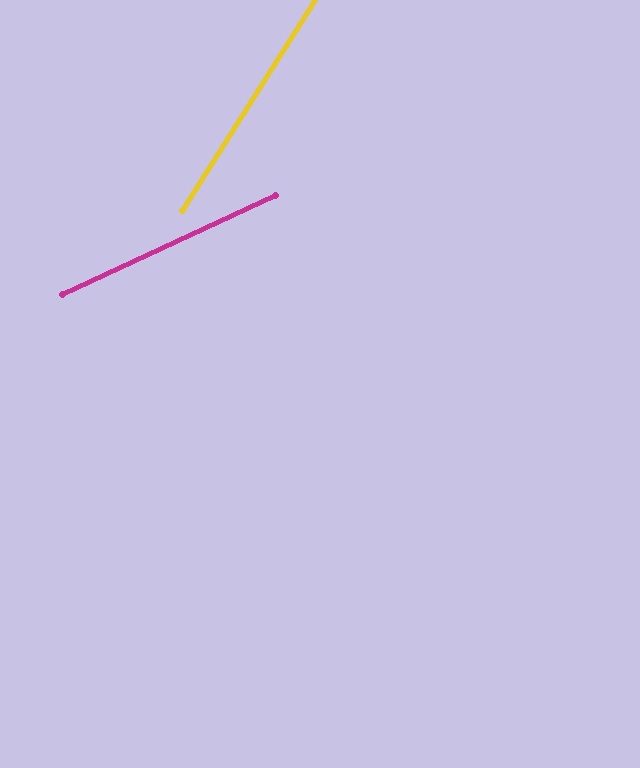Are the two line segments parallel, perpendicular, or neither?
Neither parallel nor perpendicular — they differ by about 33°.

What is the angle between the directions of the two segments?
Approximately 33 degrees.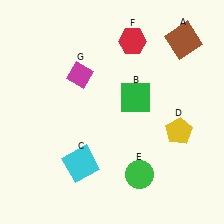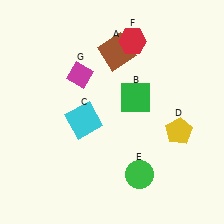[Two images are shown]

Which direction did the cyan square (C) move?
The cyan square (C) moved up.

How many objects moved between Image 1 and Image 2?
2 objects moved between the two images.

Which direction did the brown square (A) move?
The brown square (A) moved left.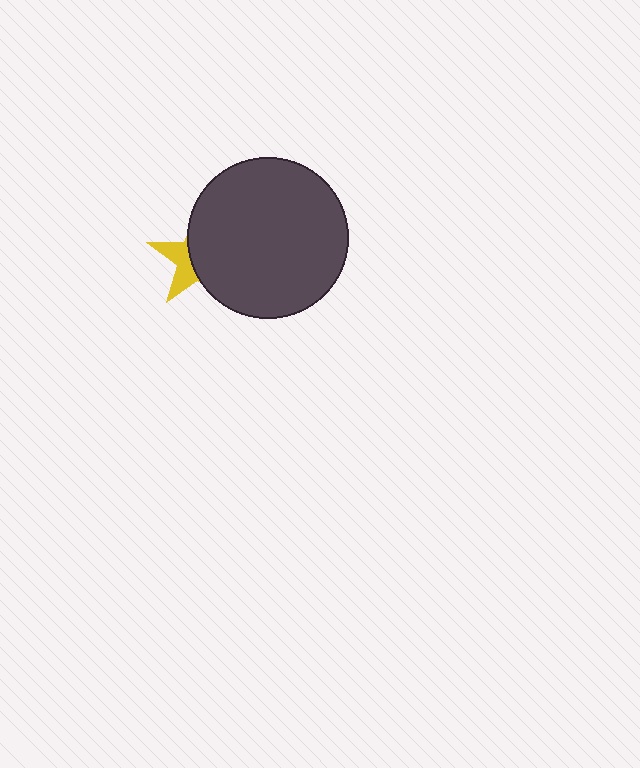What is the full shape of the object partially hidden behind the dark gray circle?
The partially hidden object is a yellow star.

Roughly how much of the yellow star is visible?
A small part of it is visible (roughly 37%).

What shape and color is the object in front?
The object in front is a dark gray circle.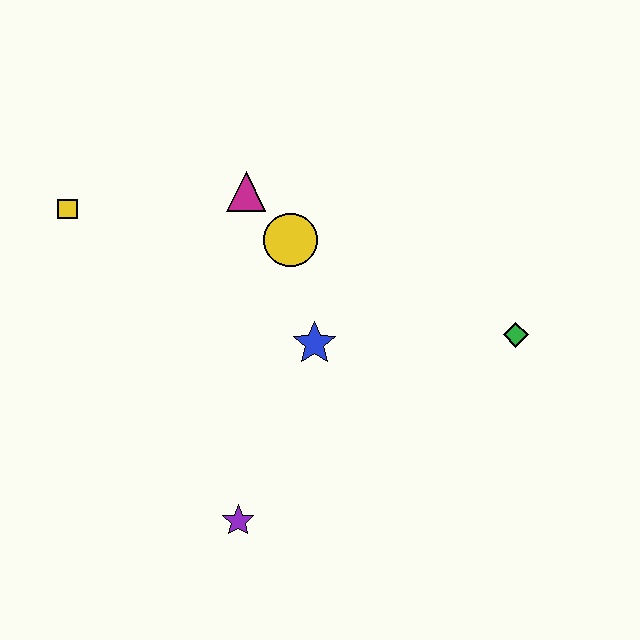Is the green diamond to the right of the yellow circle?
Yes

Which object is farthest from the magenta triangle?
The purple star is farthest from the magenta triangle.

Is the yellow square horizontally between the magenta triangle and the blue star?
No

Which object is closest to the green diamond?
The blue star is closest to the green diamond.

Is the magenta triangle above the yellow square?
Yes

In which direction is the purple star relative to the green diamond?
The purple star is to the left of the green diamond.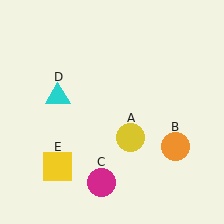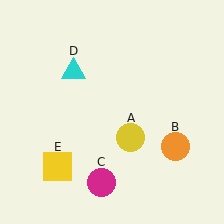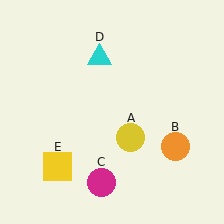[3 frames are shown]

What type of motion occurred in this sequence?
The cyan triangle (object D) rotated clockwise around the center of the scene.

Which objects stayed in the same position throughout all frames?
Yellow circle (object A) and orange circle (object B) and magenta circle (object C) and yellow square (object E) remained stationary.